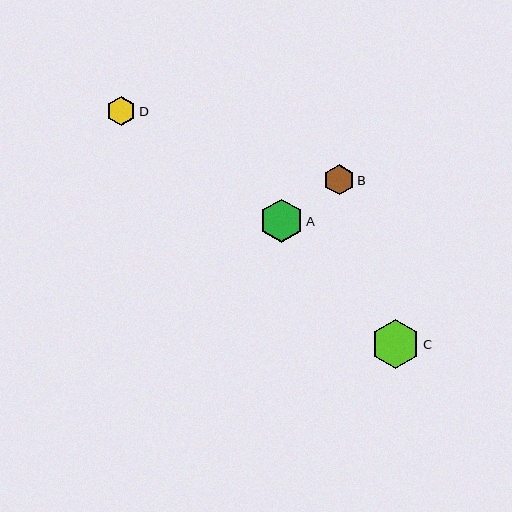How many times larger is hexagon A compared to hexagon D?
Hexagon A is approximately 1.5 times the size of hexagon D.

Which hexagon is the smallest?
Hexagon D is the smallest with a size of approximately 29 pixels.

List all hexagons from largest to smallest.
From largest to smallest: C, A, B, D.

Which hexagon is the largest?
Hexagon C is the largest with a size of approximately 48 pixels.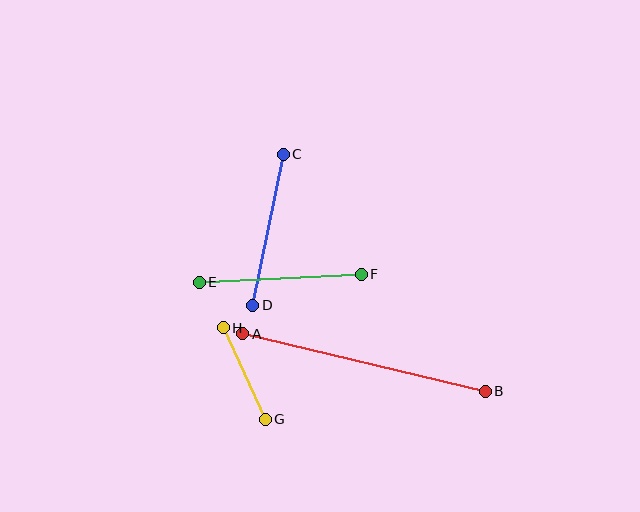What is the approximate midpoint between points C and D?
The midpoint is at approximately (268, 230) pixels.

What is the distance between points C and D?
The distance is approximately 154 pixels.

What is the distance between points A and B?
The distance is approximately 249 pixels.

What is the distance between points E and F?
The distance is approximately 162 pixels.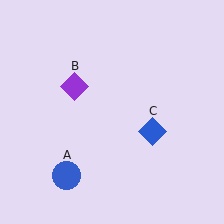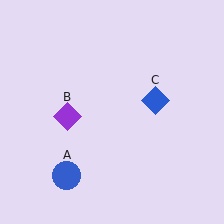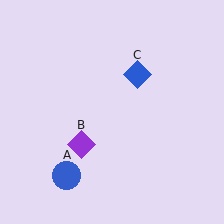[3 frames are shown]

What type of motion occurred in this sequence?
The purple diamond (object B), blue diamond (object C) rotated counterclockwise around the center of the scene.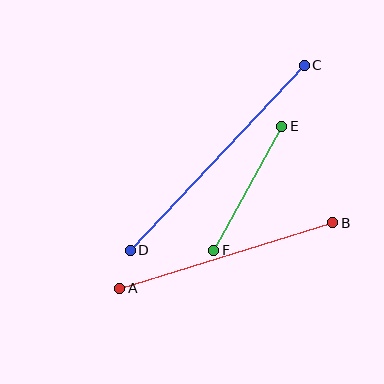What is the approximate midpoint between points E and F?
The midpoint is at approximately (248, 188) pixels.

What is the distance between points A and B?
The distance is approximately 223 pixels.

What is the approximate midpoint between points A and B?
The midpoint is at approximately (226, 256) pixels.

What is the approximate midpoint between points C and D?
The midpoint is at approximately (217, 158) pixels.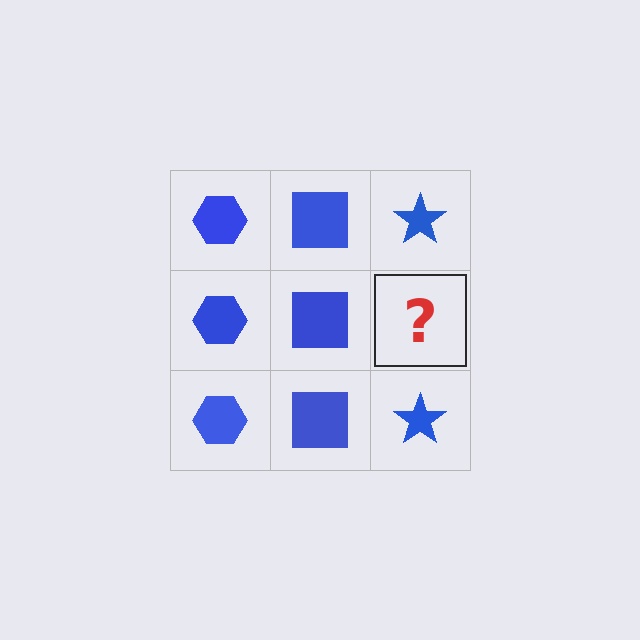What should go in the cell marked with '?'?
The missing cell should contain a blue star.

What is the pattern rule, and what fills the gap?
The rule is that each column has a consistent shape. The gap should be filled with a blue star.